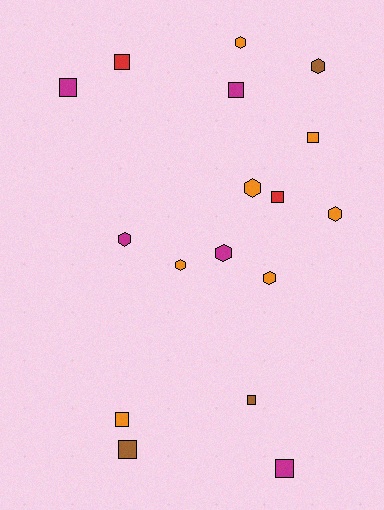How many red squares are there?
There are 2 red squares.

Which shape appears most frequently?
Square, with 9 objects.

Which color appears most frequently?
Orange, with 7 objects.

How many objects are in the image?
There are 17 objects.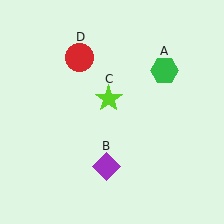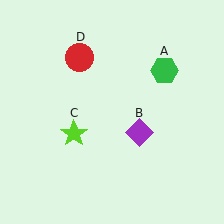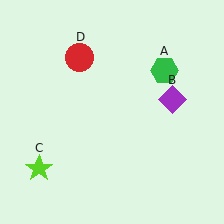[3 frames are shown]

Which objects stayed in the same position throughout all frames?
Green hexagon (object A) and red circle (object D) remained stationary.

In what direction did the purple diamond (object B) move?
The purple diamond (object B) moved up and to the right.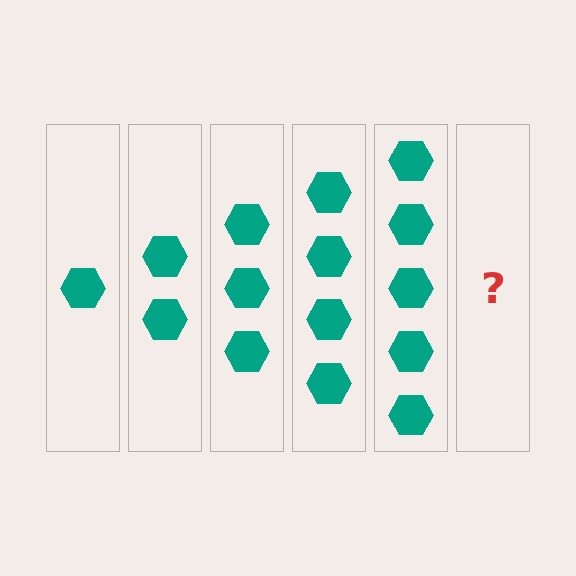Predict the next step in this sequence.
The next step is 6 hexagons.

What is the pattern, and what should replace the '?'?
The pattern is that each step adds one more hexagon. The '?' should be 6 hexagons.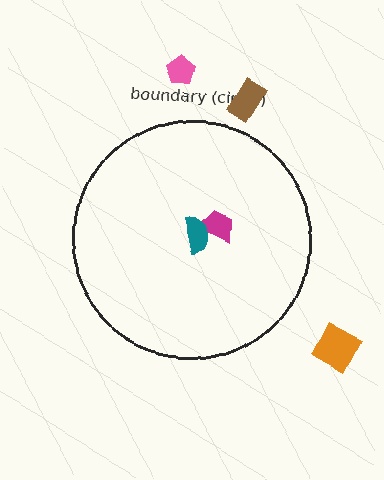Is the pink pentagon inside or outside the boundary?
Outside.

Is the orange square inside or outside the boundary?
Outside.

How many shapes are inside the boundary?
2 inside, 3 outside.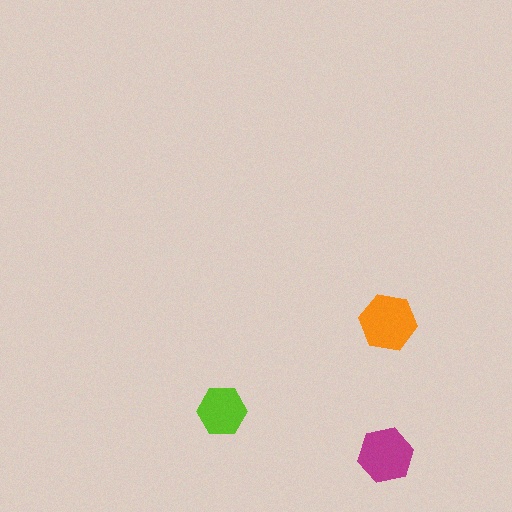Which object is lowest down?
The magenta hexagon is bottommost.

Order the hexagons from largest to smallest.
the orange one, the magenta one, the lime one.